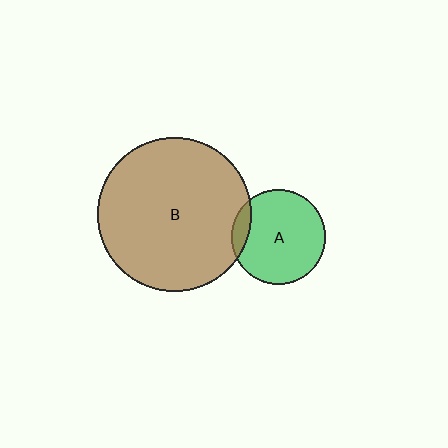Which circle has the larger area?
Circle B (brown).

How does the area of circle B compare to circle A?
Approximately 2.7 times.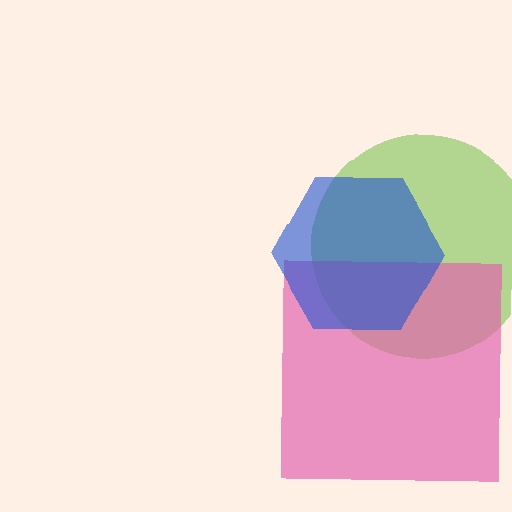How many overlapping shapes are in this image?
There are 3 overlapping shapes in the image.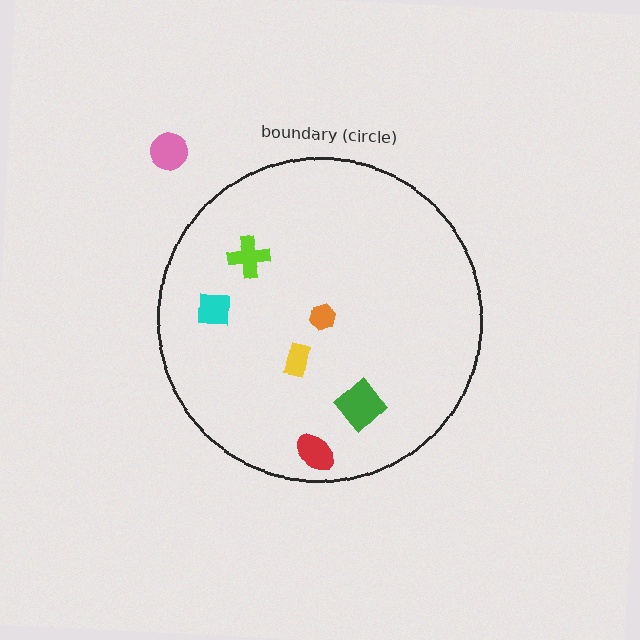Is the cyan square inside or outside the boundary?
Inside.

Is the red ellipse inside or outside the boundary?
Inside.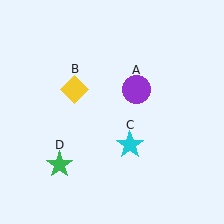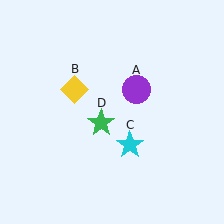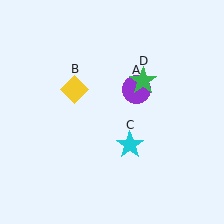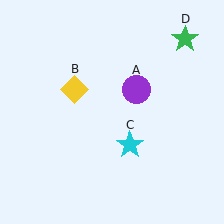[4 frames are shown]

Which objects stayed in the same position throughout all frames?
Purple circle (object A) and yellow diamond (object B) and cyan star (object C) remained stationary.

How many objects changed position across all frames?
1 object changed position: green star (object D).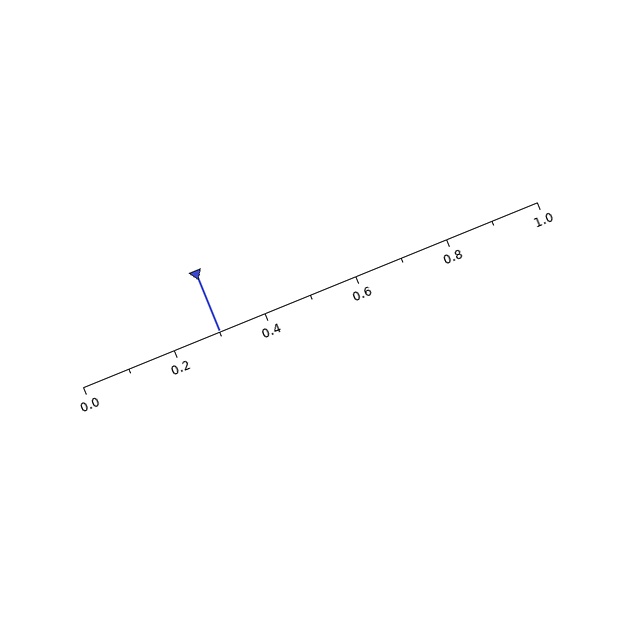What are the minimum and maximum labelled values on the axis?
The axis runs from 0.0 to 1.0.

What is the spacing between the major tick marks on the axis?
The major ticks are spaced 0.2 apart.